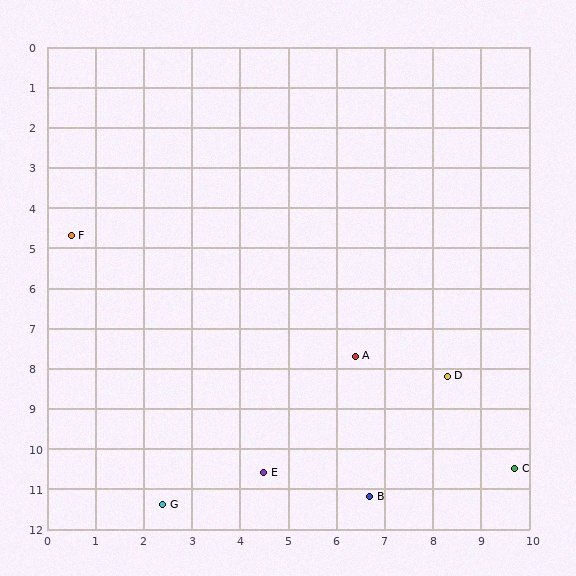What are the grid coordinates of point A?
Point A is at approximately (6.4, 7.7).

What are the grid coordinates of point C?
Point C is at approximately (9.7, 10.5).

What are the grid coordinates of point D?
Point D is at approximately (8.3, 8.2).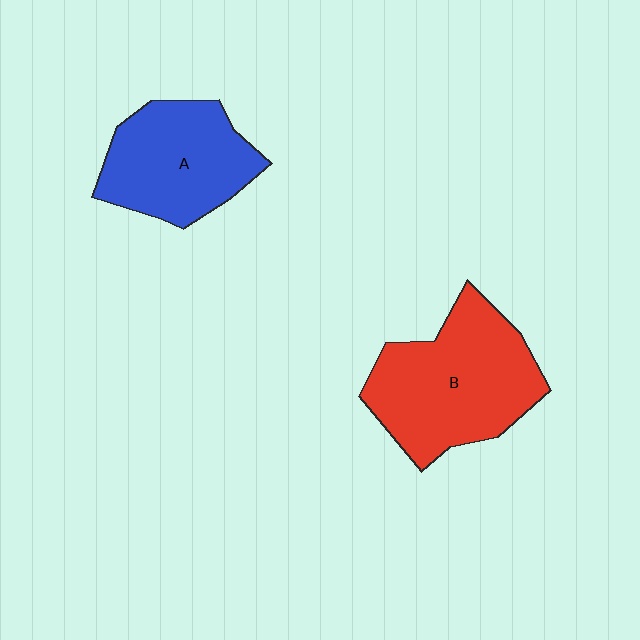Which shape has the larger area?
Shape B (red).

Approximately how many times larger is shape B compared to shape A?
Approximately 1.3 times.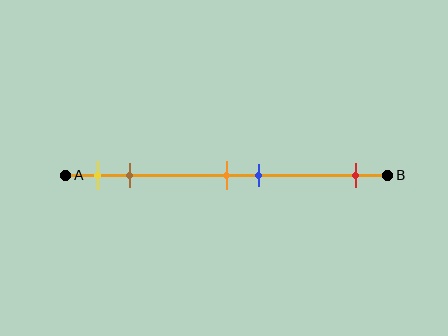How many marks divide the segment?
There are 5 marks dividing the segment.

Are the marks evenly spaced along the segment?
No, the marks are not evenly spaced.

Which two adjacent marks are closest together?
The orange and blue marks are the closest adjacent pair.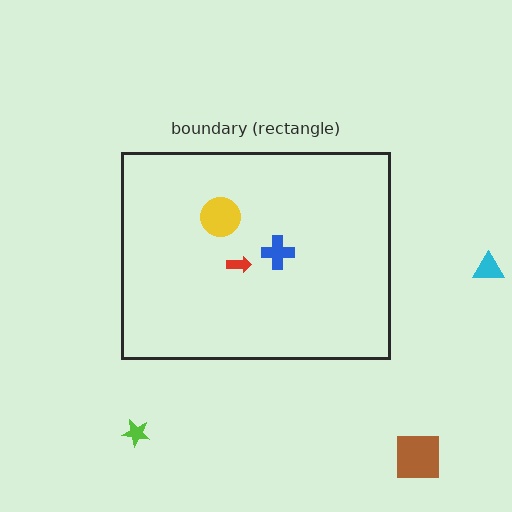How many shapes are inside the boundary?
3 inside, 3 outside.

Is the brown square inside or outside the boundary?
Outside.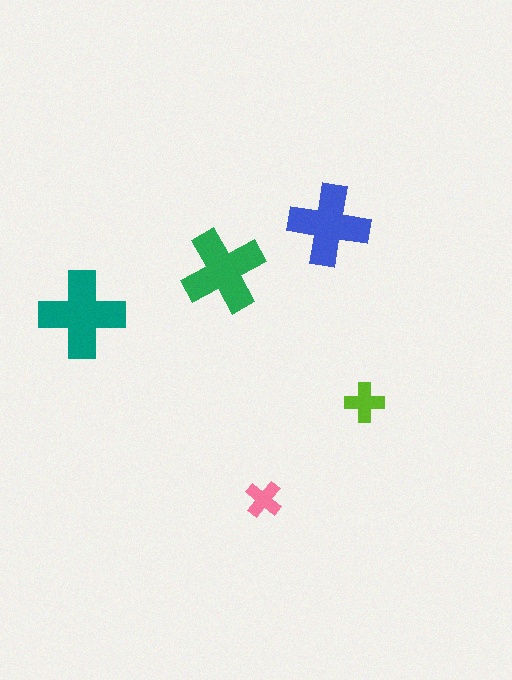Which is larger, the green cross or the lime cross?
The green one.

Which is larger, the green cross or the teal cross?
The teal one.